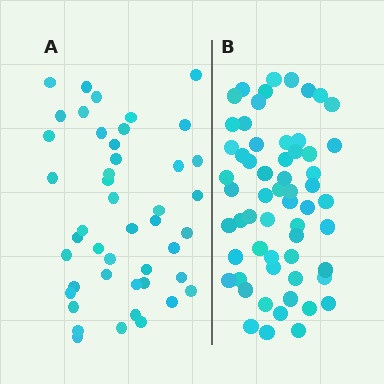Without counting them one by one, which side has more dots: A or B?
Region B (the right region) has more dots.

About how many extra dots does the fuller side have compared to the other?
Region B has approximately 15 more dots than region A.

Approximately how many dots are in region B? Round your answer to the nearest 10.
About 60 dots. (The exact count is 59, which rounds to 60.)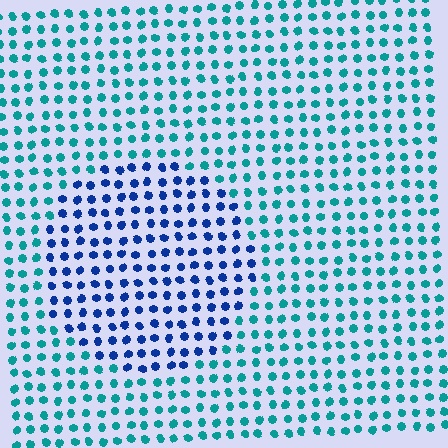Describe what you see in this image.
The image is filled with small teal elements in a uniform arrangement. A circle-shaped region is visible where the elements are tinted to a slightly different hue, forming a subtle color boundary.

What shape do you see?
I see a circle.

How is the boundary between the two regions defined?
The boundary is defined purely by a slight shift in hue (about 45 degrees). Spacing, size, and orientation are identical on both sides.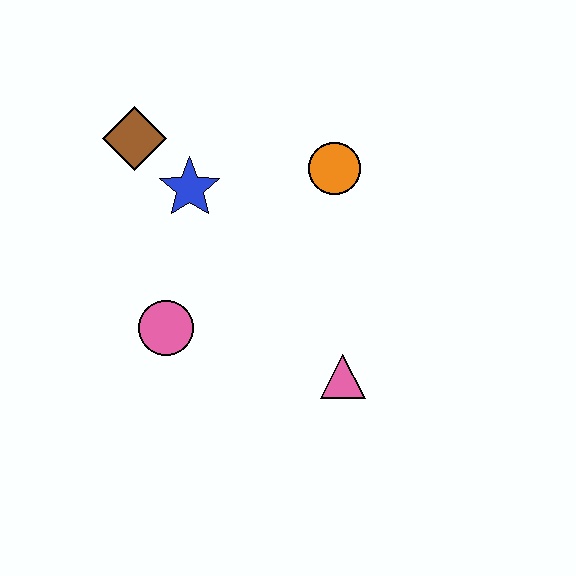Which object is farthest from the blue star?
The pink triangle is farthest from the blue star.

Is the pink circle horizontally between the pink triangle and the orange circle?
No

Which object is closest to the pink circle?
The blue star is closest to the pink circle.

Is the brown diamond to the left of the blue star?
Yes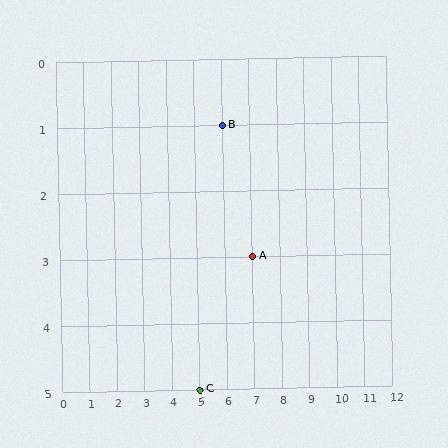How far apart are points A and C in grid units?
Points A and C are 2 columns and 2 rows apart (about 2.8 grid units diagonally).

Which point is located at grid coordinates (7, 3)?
Point A is at (7, 3).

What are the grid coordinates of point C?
Point C is at grid coordinates (5, 5).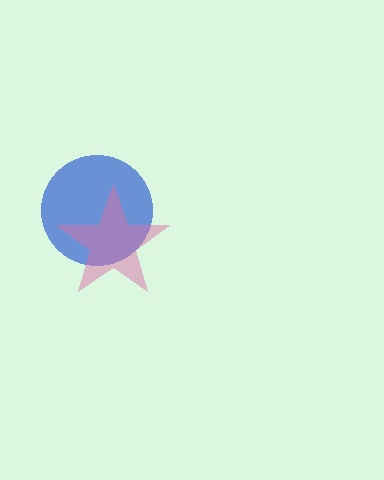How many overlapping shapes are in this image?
There are 2 overlapping shapes in the image.